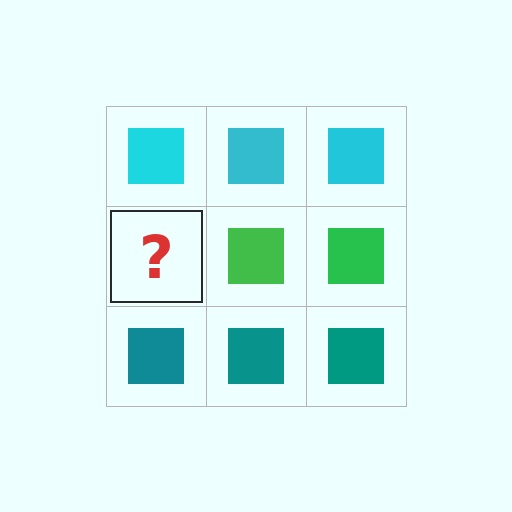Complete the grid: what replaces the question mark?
The question mark should be replaced with a green square.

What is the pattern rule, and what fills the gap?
The rule is that each row has a consistent color. The gap should be filled with a green square.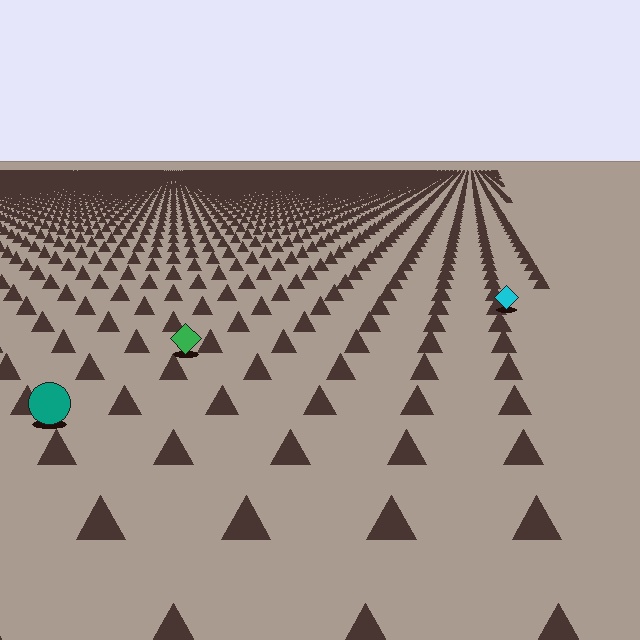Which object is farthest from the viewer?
The cyan diamond is farthest from the viewer. It appears smaller and the ground texture around it is denser.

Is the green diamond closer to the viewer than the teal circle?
No. The teal circle is closer — you can tell from the texture gradient: the ground texture is coarser near it.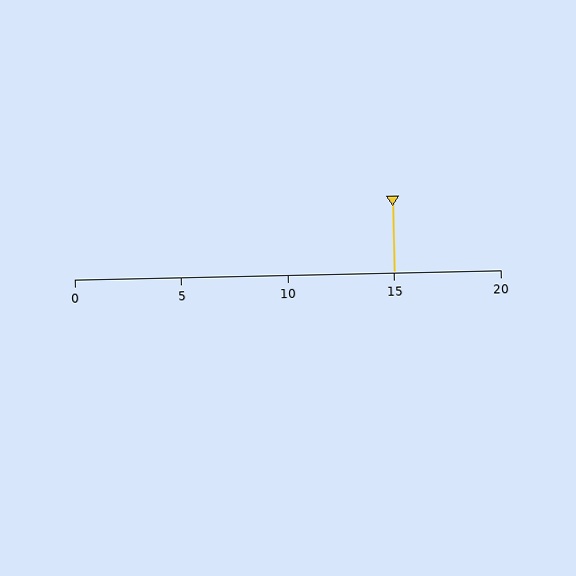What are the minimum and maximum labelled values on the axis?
The axis runs from 0 to 20.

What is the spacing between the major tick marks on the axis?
The major ticks are spaced 5 apart.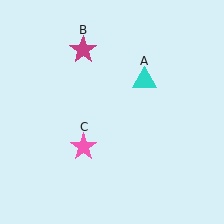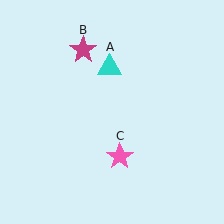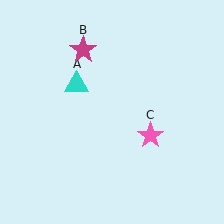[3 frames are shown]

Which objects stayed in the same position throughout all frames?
Magenta star (object B) remained stationary.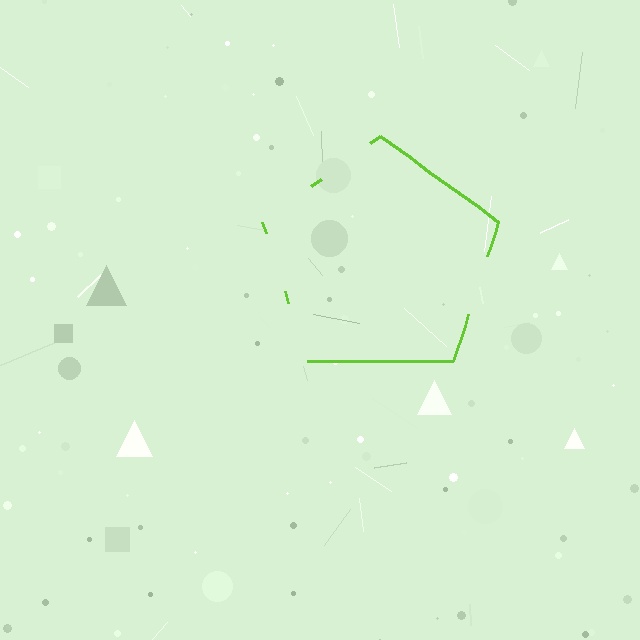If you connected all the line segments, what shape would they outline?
They would outline a pentagon.